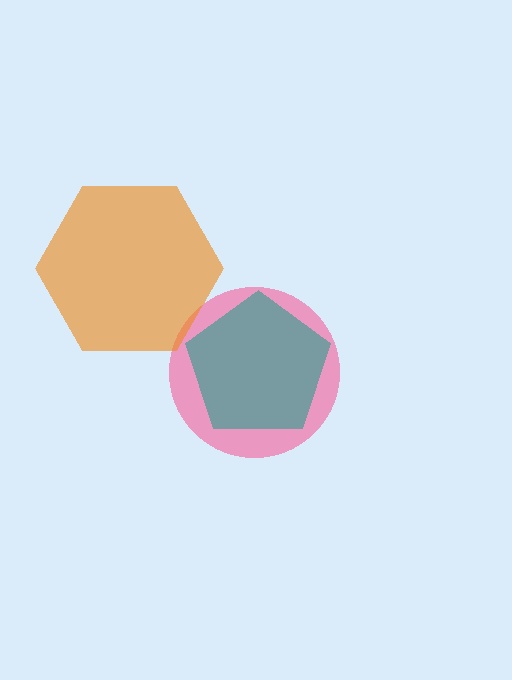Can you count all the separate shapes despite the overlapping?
Yes, there are 3 separate shapes.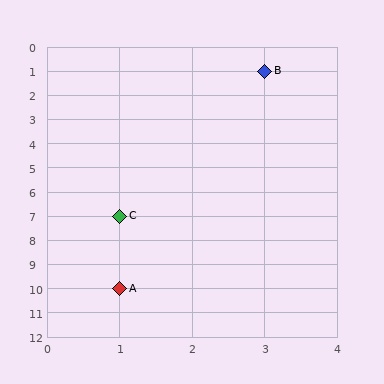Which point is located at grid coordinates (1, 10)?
Point A is at (1, 10).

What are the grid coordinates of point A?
Point A is at grid coordinates (1, 10).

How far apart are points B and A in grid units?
Points B and A are 2 columns and 9 rows apart (about 9.2 grid units diagonally).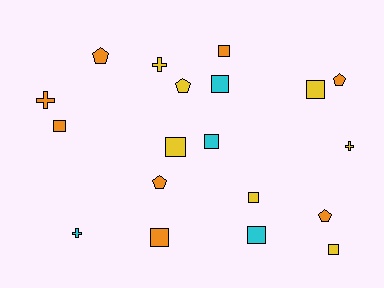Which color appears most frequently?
Orange, with 8 objects.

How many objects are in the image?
There are 19 objects.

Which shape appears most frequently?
Square, with 10 objects.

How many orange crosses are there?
There is 1 orange cross.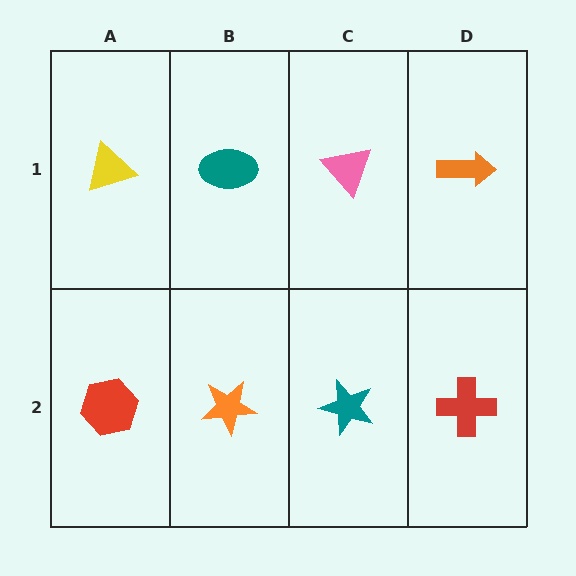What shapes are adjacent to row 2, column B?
A teal ellipse (row 1, column B), a red hexagon (row 2, column A), a teal star (row 2, column C).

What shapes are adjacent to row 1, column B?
An orange star (row 2, column B), a yellow triangle (row 1, column A), a pink triangle (row 1, column C).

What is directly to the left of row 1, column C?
A teal ellipse.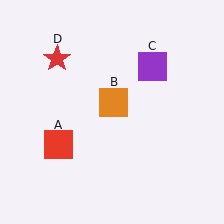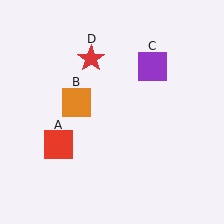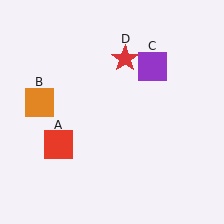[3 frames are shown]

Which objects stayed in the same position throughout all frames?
Red square (object A) and purple square (object C) remained stationary.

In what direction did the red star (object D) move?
The red star (object D) moved right.